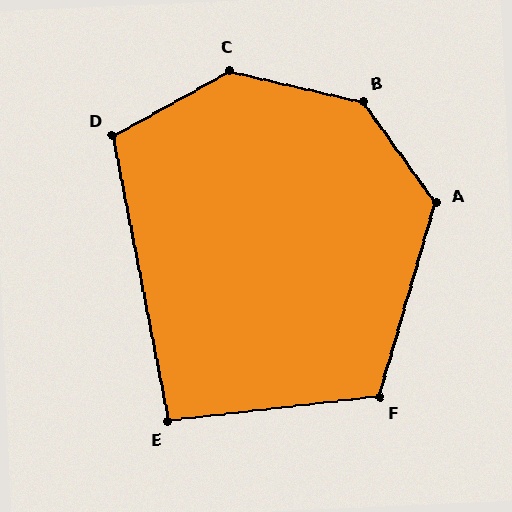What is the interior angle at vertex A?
Approximately 128 degrees (obtuse).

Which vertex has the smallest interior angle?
E, at approximately 94 degrees.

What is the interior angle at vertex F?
Approximately 113 degrees (obtuse).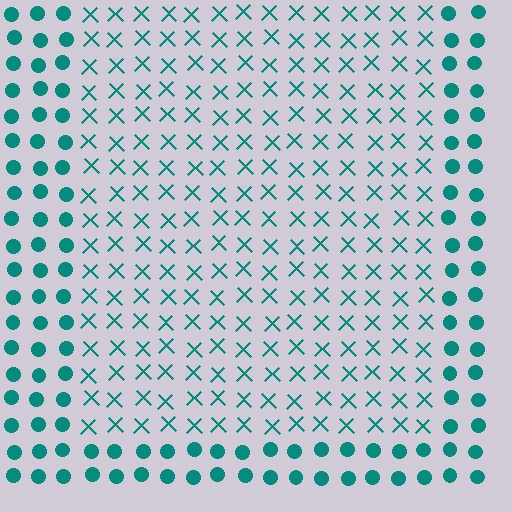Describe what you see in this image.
The image is filled with small teal elements arranged in a uniform grid. A rectangle-shaped region contains X marks, while the surrounding area contains circles. The boundary is defined purely by the change in element shape.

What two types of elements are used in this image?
The image uses X marks inside the rectangle region and circles outside it.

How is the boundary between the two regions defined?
The boundary is defined by a change in element shape: X marks inside vs. circles outside. All elements share the same color and spacing.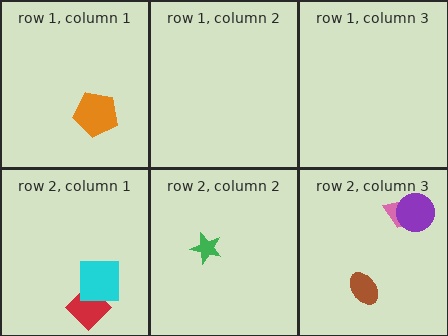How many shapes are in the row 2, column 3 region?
3.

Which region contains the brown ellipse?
The row 2, column 3 region.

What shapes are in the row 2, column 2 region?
The green star.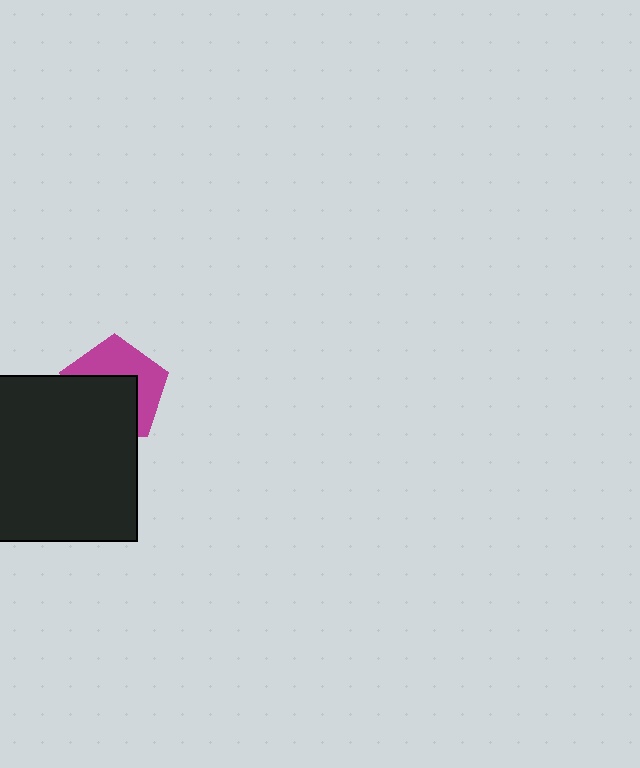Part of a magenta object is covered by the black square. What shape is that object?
It is a pentagon.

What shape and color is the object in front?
The object in front is a black square.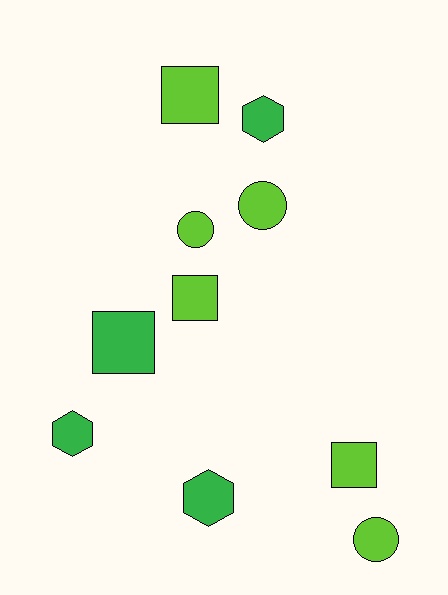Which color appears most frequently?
Lime, with 6 objects.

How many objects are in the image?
There are 10 objects.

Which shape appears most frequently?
Square, with 4 objects.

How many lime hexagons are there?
There are no lime hexagons.